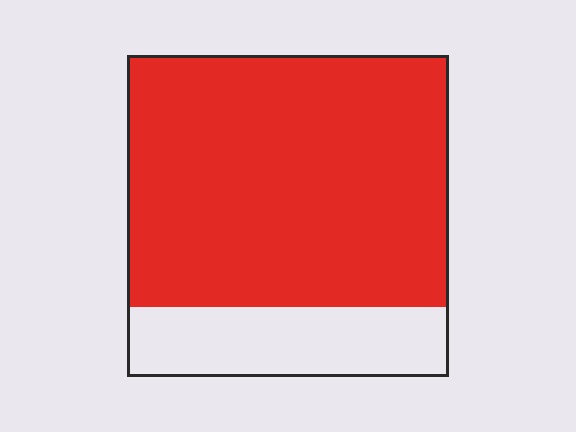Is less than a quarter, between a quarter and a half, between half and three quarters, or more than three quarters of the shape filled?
More than three quarters.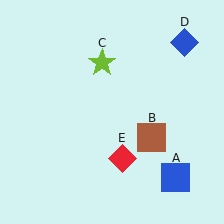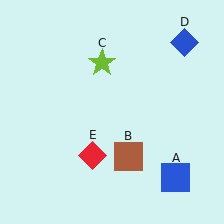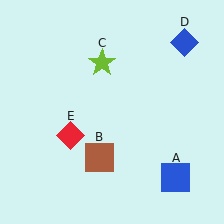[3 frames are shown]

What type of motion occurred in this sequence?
The brown square (object B), red diamond (object E) rotated clockwise around the center of the scene.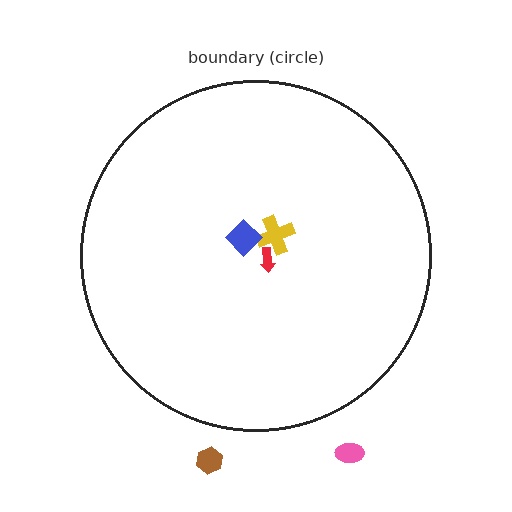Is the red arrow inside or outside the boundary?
Inside.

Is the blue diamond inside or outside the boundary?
Inside.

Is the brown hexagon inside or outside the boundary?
Outside.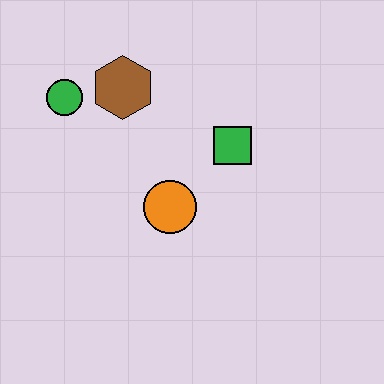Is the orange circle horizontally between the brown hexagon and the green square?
Yes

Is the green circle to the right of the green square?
No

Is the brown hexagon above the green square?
Yes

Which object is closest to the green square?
The orange circle is closest to the green square.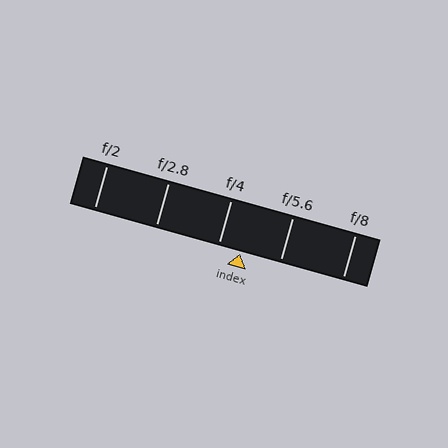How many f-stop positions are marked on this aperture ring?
There are 5 f-stop positions marked.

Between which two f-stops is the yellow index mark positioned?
The index mark is between f/4 and f/5.6.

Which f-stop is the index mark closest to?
The index mark is closest to f/4.